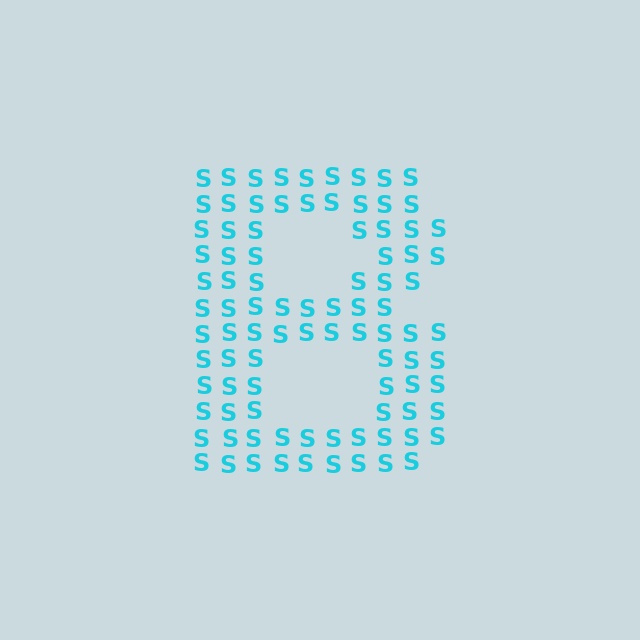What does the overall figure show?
The overall figure shows the letter B.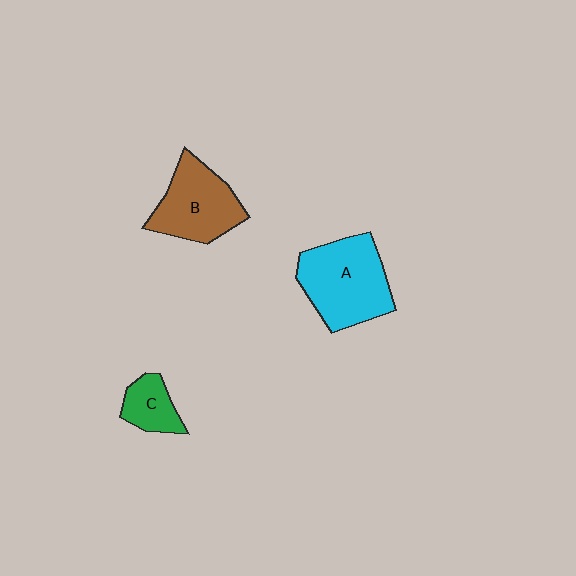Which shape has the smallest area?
Shape C (green).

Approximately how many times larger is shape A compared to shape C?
Approximately 2.5 times.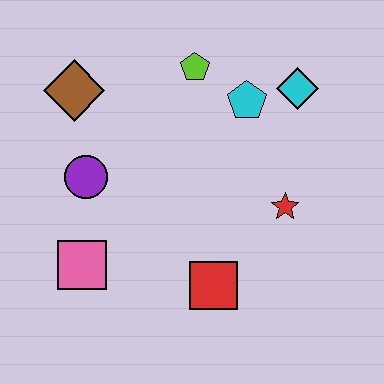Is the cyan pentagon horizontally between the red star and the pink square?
Yes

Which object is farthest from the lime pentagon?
The pink square is farthest from the lime pentagon.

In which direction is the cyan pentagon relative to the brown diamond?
The cyan pentagon is to the right of the brown diamond.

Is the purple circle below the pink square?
No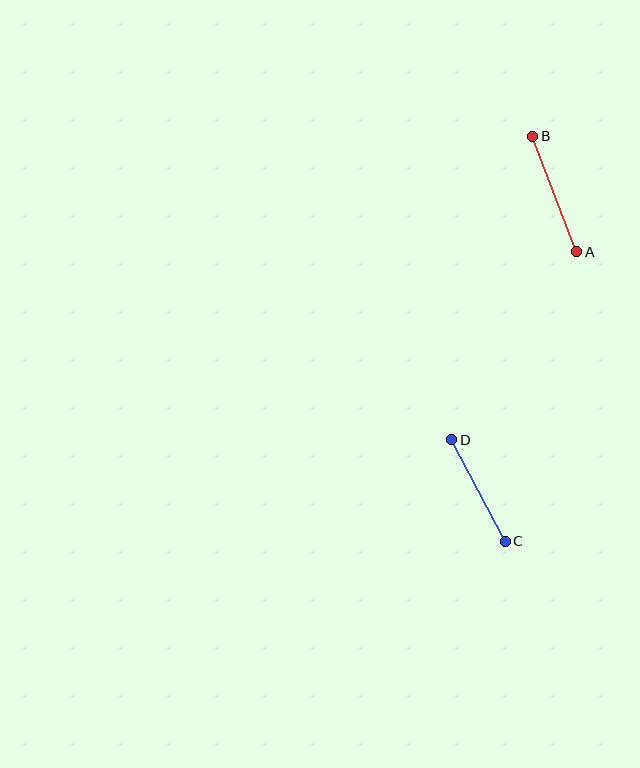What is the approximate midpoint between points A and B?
The midpoint is at approximately (555, 194) pixels.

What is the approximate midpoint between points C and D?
The midpoint is at approximately (479, 490) pixels.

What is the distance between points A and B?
The distance is approximately 123 pixels.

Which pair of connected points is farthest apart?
Points A and B are farthest apart.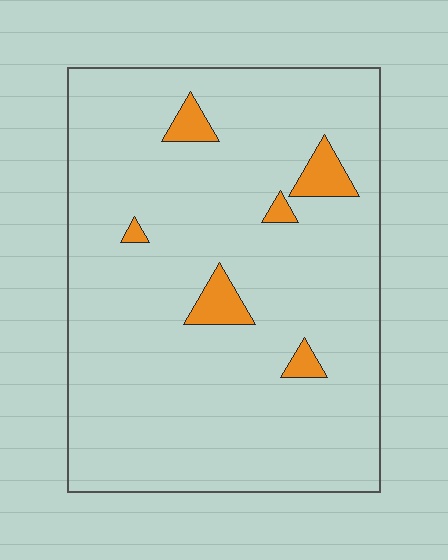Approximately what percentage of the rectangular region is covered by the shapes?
Approximately 5%.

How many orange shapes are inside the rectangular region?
6.